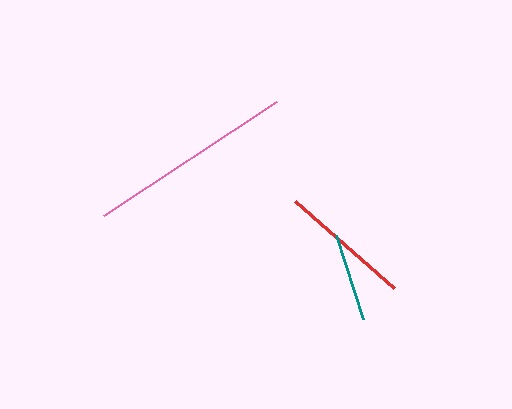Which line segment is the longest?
The pink line is the longest at approximately 207 pixels.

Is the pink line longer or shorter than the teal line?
The pink line is longer than the teal line.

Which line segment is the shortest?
The teal line is the shortest at approximately 88 pixels.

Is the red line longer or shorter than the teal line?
The red line is longer than the teal line.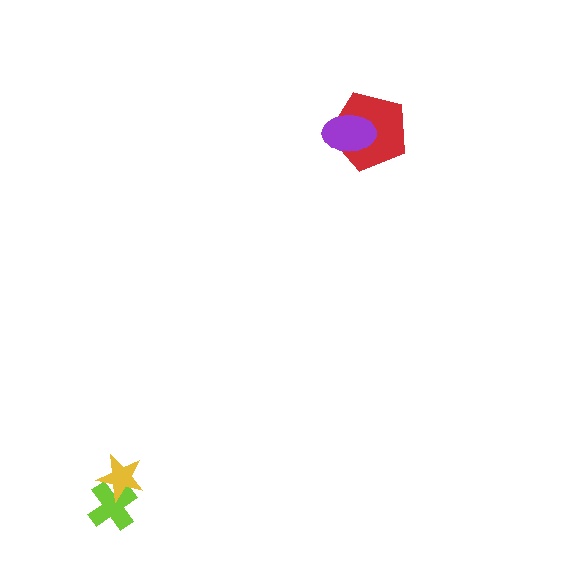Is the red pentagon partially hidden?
Yes, it is partially covered by another shape.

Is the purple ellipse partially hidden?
No, no other shape covers it.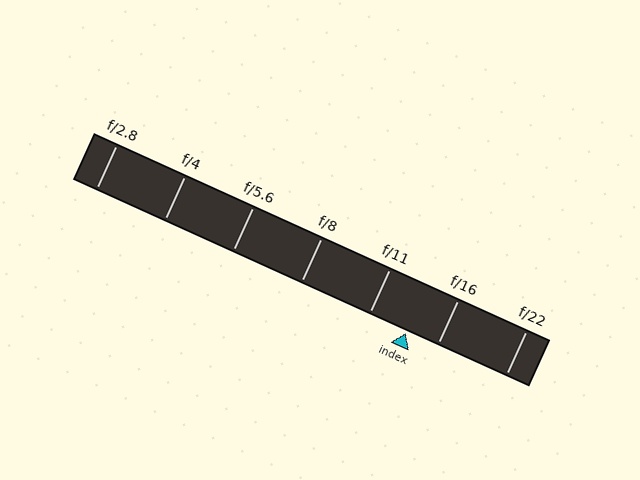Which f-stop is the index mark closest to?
The index mark is closest to f/16.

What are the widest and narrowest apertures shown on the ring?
The widest aperture shown is f/2.8 and the narrowest is f/22.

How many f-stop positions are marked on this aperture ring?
There are 7 f-stop positions marked.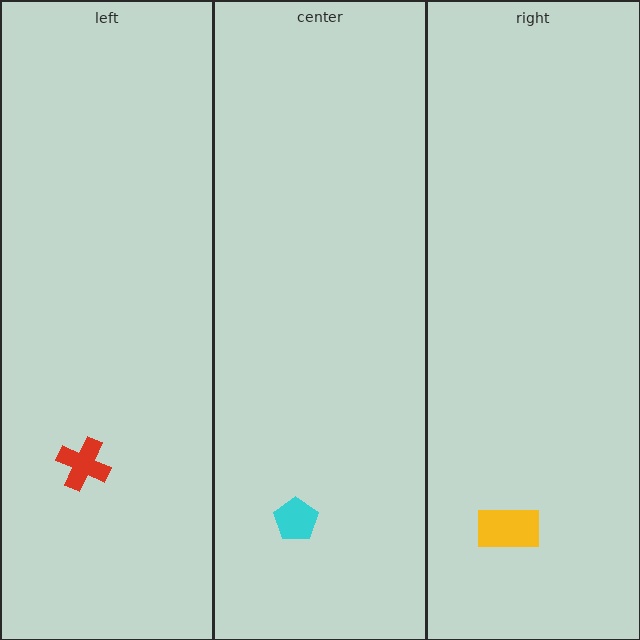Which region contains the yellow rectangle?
The right region.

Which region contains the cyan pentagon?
The center region.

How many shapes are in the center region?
1.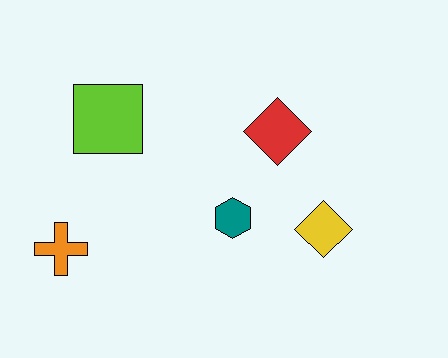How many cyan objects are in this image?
There are no cyan objects.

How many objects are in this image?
There are 5 objects.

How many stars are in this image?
There are no stars.